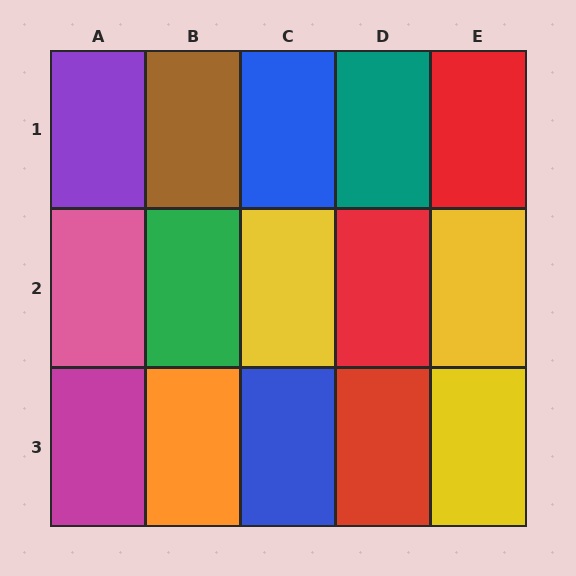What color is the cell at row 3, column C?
Blue.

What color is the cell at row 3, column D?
Red.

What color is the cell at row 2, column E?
Yellow.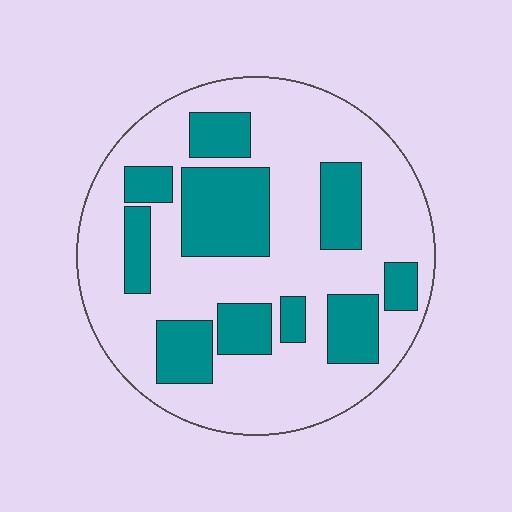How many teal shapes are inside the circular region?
10.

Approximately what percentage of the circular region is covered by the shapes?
Approximately 30%.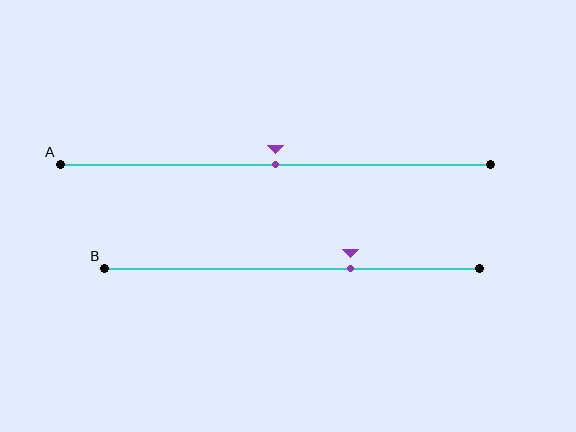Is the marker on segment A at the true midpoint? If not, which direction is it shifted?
Yes, the marker on segment A is at the true midpoint.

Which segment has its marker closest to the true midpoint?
Segment A has its marker closest to the true midpoint.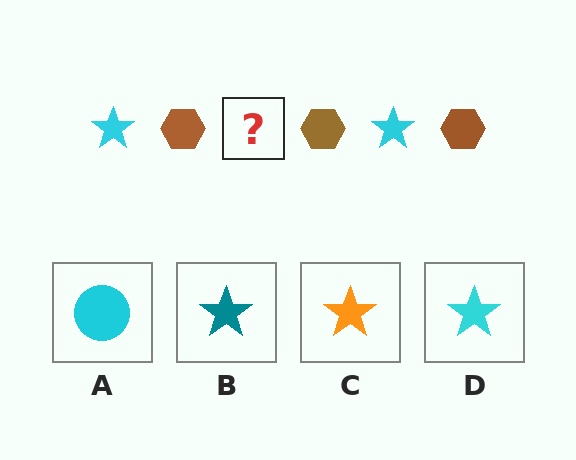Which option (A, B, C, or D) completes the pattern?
D.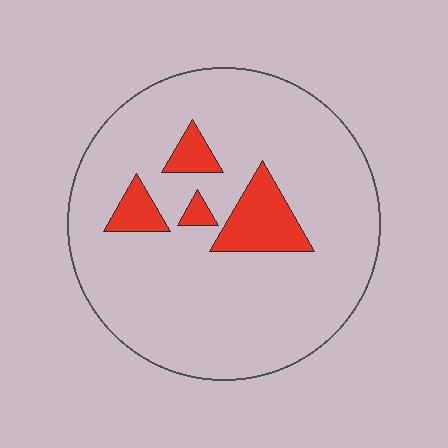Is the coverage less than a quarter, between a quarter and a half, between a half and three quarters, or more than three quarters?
Less than a quarter.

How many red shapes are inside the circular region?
4.